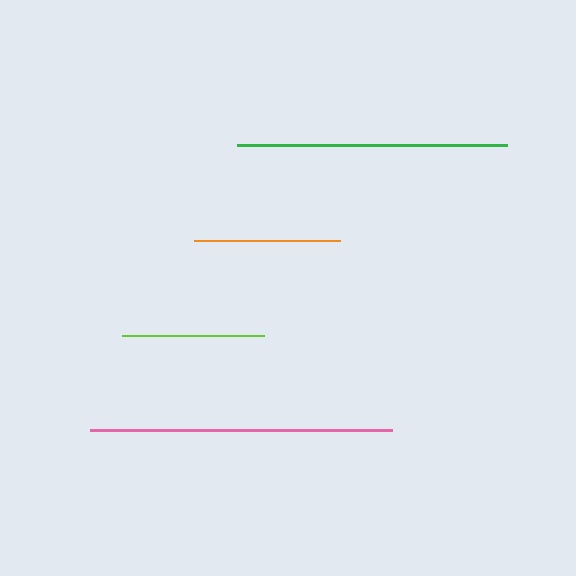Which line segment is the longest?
The pink line is the longest at approximately 302 pixels.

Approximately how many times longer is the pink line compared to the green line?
The pink line is approximately 1.1 times the length of the green line.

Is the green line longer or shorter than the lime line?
The green line is longer than the lime line.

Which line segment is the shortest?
The lime line is the shortest at approximately 142 pixels.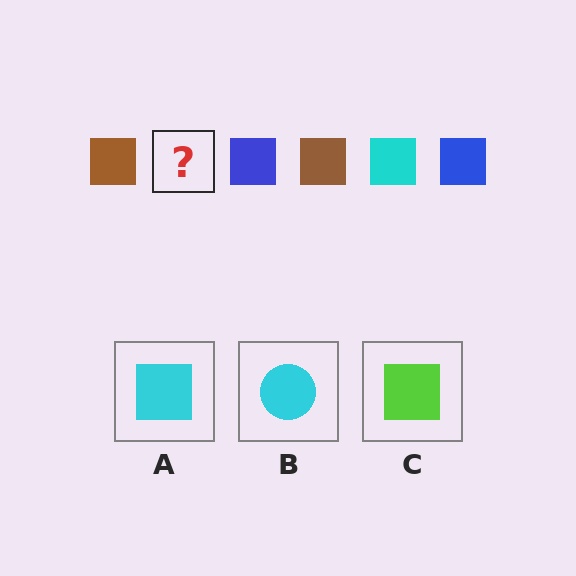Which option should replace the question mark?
Option A.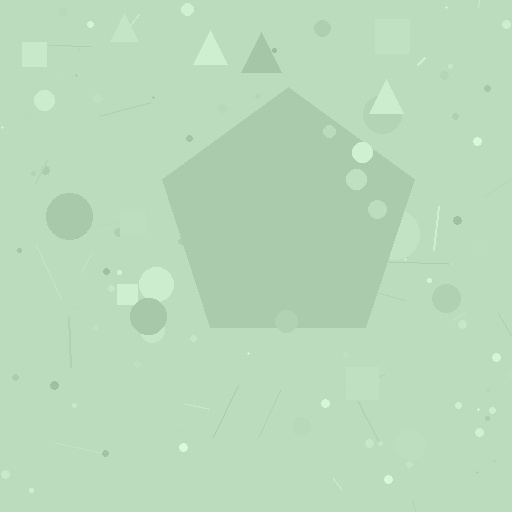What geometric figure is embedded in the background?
A pentagon is embedded in the background.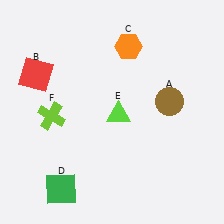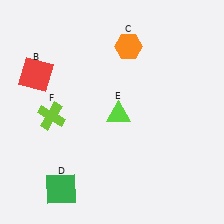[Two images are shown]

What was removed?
The brown circle (A) was removed in Image 2.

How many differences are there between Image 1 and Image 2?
There is 1 difference between the two images.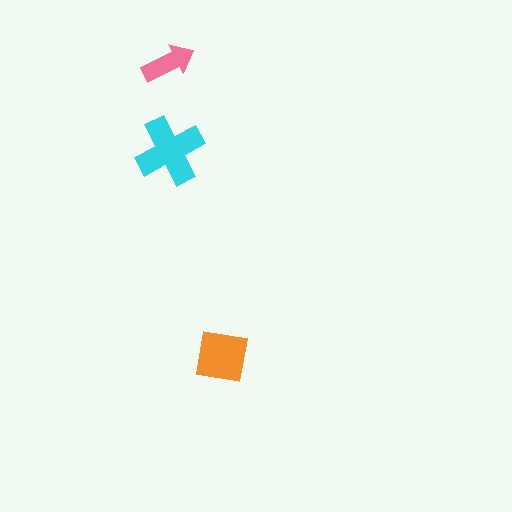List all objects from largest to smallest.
The cyan cross, the orange square, the pink arrow.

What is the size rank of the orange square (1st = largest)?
2nd.